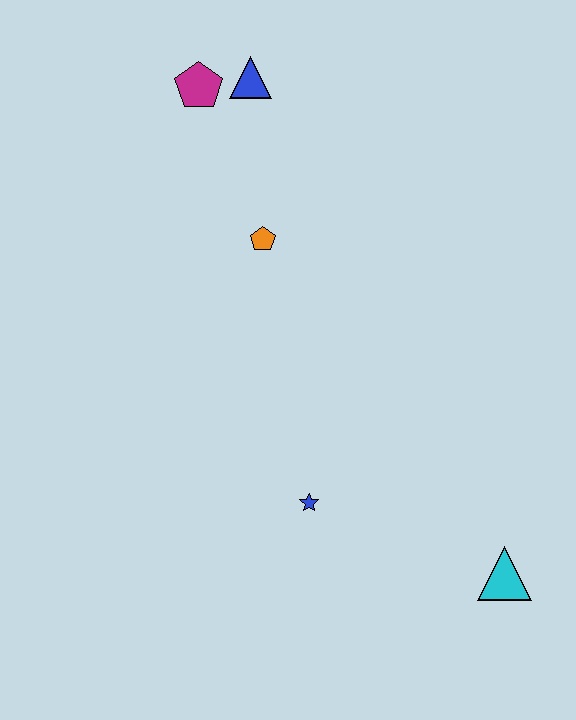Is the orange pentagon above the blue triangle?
No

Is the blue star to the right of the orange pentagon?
Yes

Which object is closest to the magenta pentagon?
The blue triangle is closest to the magenta pentagon.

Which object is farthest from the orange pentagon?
The cyan triangle is farthest from the orange pentagon.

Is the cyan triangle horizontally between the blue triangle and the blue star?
No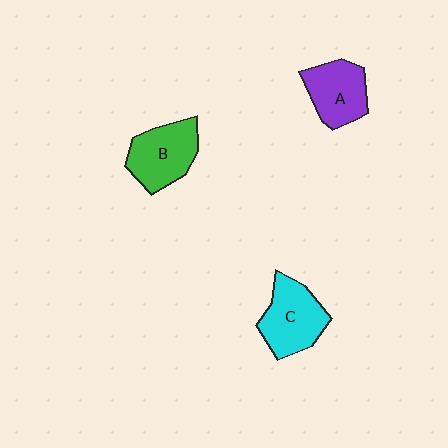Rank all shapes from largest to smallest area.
From largest to smallest: C (cyan), B (green), A (purple).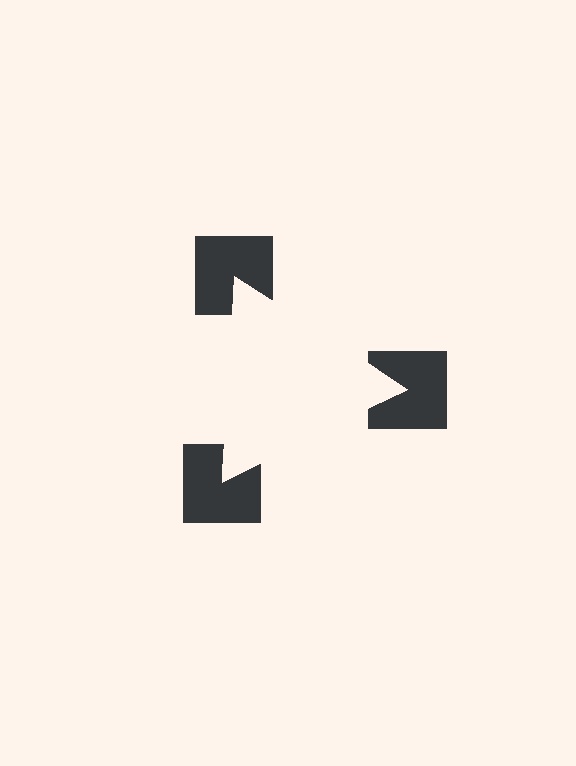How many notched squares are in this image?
There are 3 — one at each vertex of the illusory triangle.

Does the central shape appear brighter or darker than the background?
It typically appears slightly brighter than the background, even though no actual brightness change is drawn.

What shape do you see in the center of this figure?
An illusory triangle — its edges are inferred from the aligned wedge cuts in the notched squares, not physically drawn.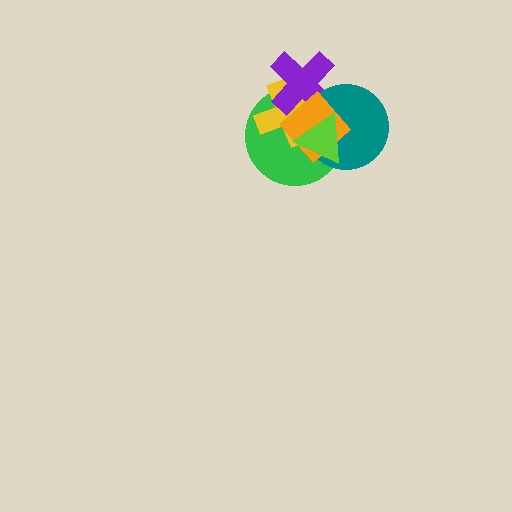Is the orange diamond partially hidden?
Yes, it is partially covered by another shape.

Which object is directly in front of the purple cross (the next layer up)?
The teal circle is directly in front of the purple cross.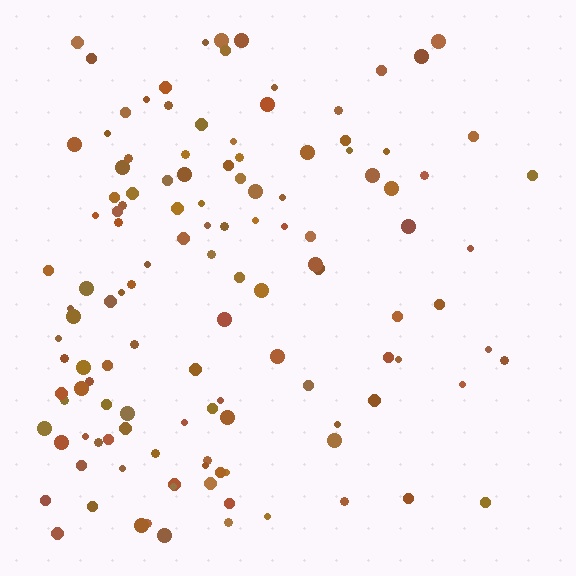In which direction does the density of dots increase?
From right to left, with the left side densest.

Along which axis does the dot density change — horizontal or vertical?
Horizontal.